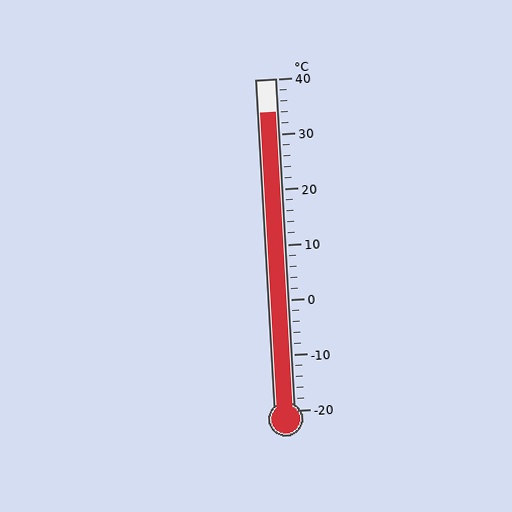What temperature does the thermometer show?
The thermometer shows approximately 34°C.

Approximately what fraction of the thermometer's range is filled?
The thermometer is filled to approximately 90% of its range.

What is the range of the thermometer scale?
The thermometer scale ranges from -20°C to 40°C.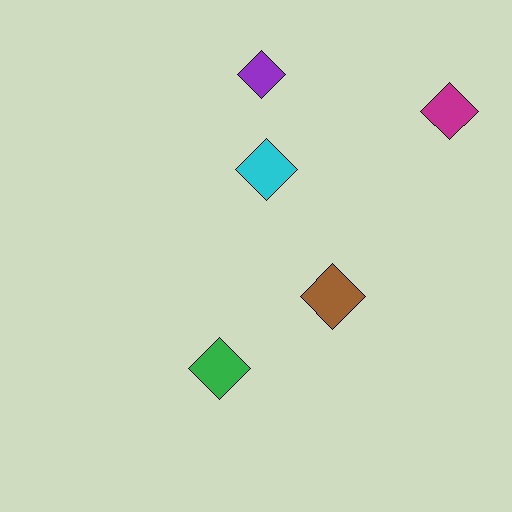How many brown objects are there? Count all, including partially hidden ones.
There is 1 brown object.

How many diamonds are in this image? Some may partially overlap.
There are 5 diamonds.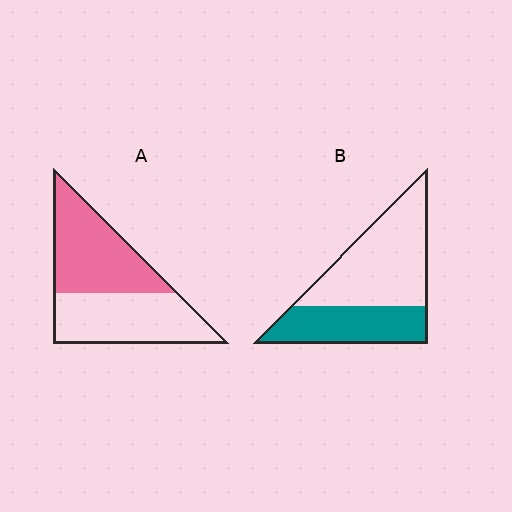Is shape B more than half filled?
No.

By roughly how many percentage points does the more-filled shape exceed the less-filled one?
By roughly 10 percentage points (A over B).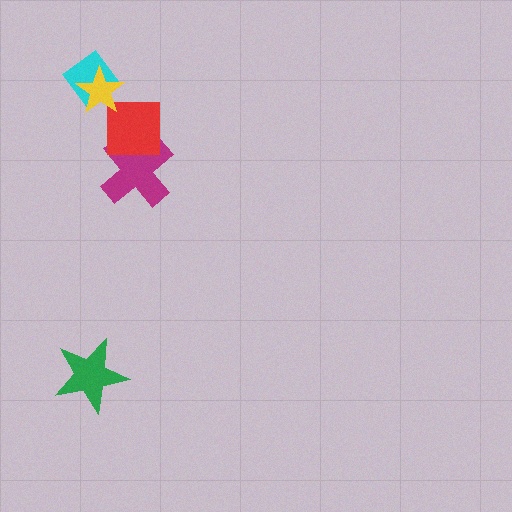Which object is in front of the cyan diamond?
The yellow star is in front of the cyan diamond.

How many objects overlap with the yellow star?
1 object overlaps with the yellow star.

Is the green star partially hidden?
No, no other shape covers it.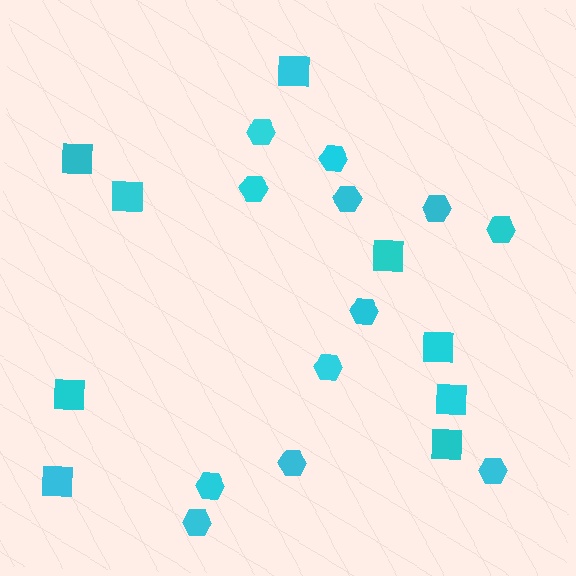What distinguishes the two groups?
There are 2 groups: one group of squares (9) and one group of hexagons (12).